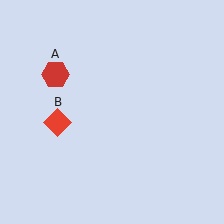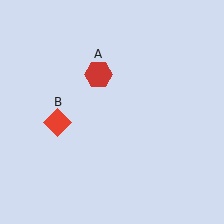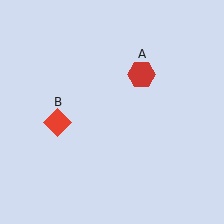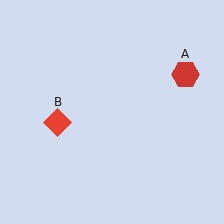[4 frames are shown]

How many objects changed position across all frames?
1 object changed position: red hexagon (object A).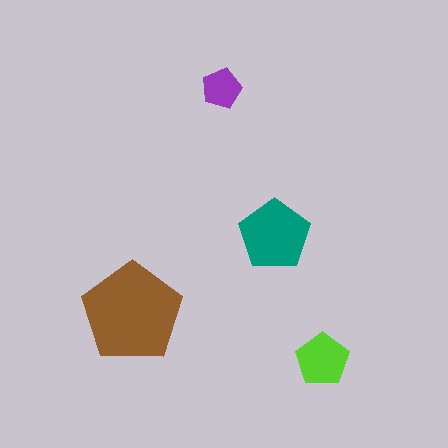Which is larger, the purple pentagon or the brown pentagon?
The brown one.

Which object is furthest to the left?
The brown pentagon is leftmost.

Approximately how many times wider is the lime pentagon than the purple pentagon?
About 1.5 times wider.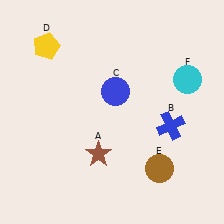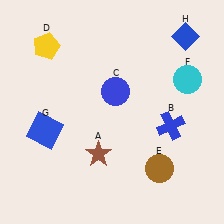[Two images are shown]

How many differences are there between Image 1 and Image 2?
There are 2 differences between the two images.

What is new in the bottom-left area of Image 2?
A blue square (G) was added in the bottom-left area of Image 2.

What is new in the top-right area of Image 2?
A blue diamond (H) was added in the top-right area of Image 2.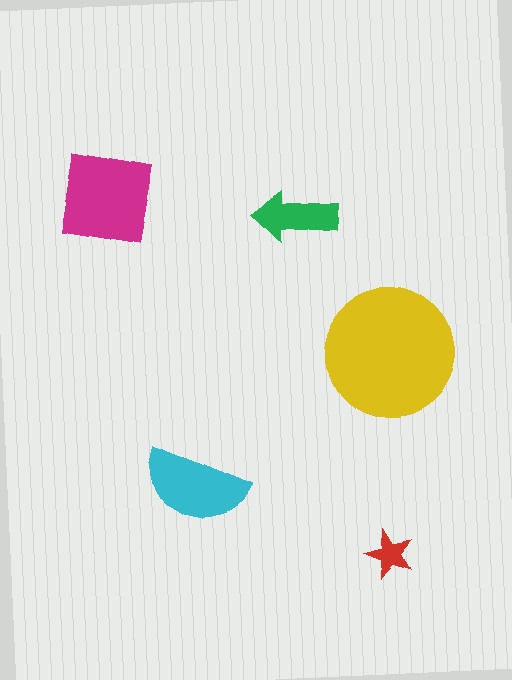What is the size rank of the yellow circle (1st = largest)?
1st.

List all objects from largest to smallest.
The yellow circle, the magenta square, the cyan semicircle, the green arrow, the red star.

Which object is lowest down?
The red star is bottommost.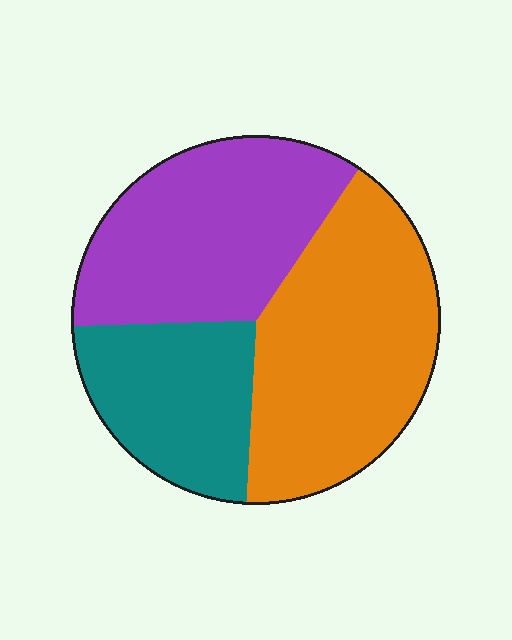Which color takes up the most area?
Orange, at roughly 40%.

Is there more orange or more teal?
Orange.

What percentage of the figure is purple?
Purple covers around 35% of the figure.